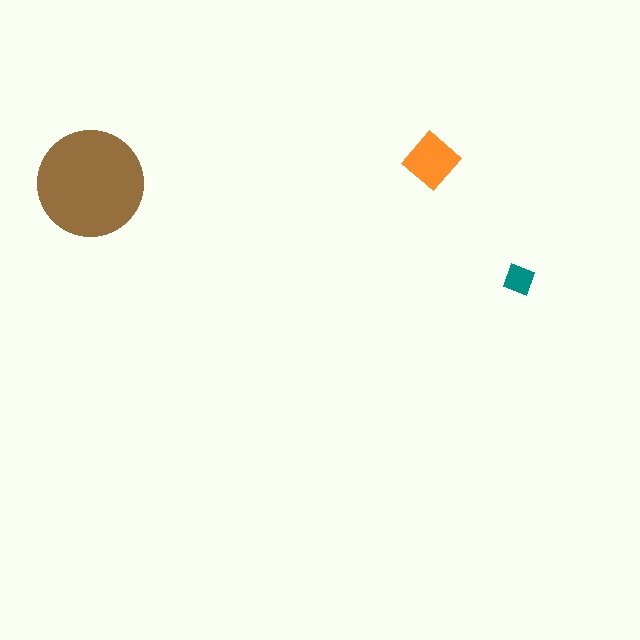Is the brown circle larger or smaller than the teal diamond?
Larger.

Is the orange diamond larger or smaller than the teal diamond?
Larger.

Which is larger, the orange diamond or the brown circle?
The brown circle.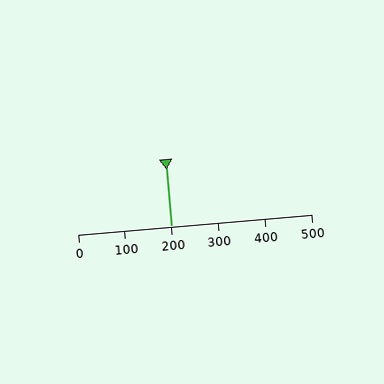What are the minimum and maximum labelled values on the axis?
The axis runs from 0 to 500.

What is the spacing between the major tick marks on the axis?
The major ticks are spaced 100 apart.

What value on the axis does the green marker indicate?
The marker indicates approximately 200.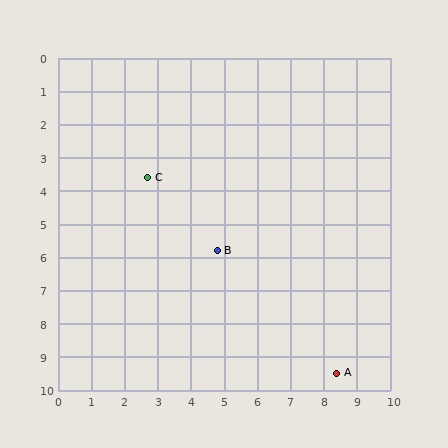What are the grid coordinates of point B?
Point B is at approximately (4.8, 5.8).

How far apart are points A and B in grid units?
Points A and B are about 5.2 grid units apart.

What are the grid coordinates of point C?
Point C is at approximately (2.7, 3.6).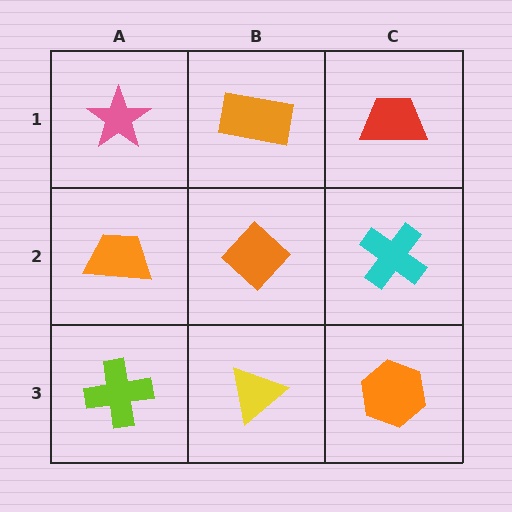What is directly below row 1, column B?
An orange diamond.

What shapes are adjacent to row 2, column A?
A pink star (row 1, column A), a lime cross (row 3, column A), an orange diamond (row 2, column B).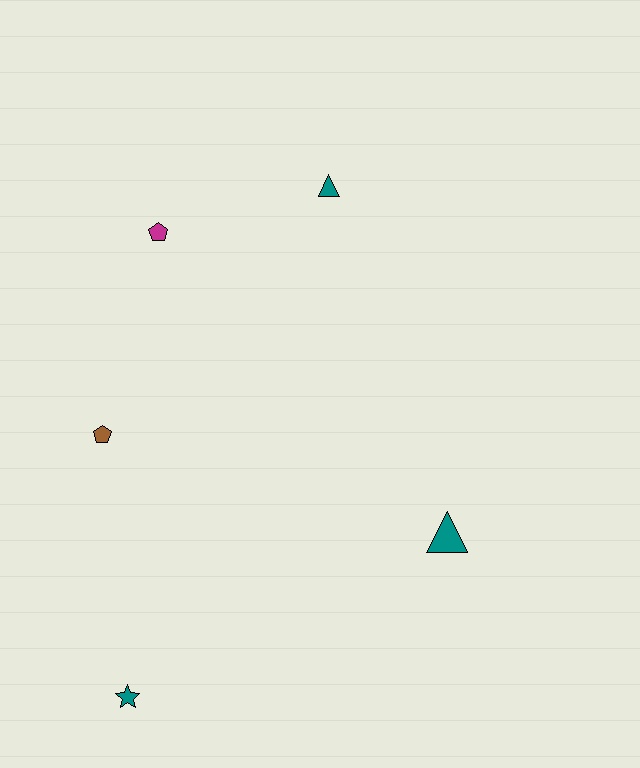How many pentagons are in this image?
There are 2 pentagons.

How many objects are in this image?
There are 5 objects.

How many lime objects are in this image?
There are no lime objects.